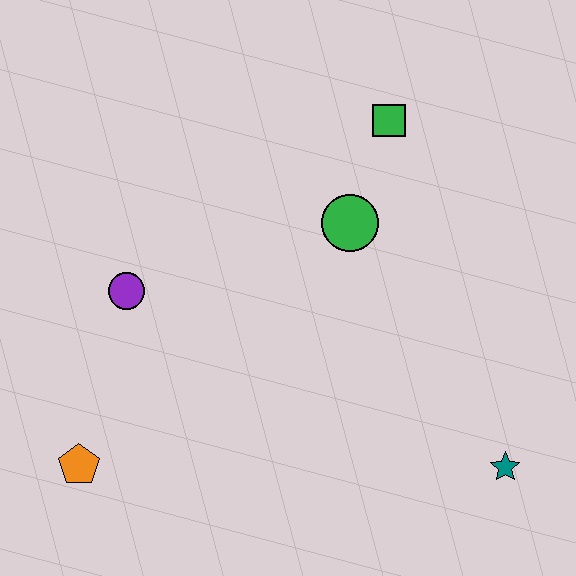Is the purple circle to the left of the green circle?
Yes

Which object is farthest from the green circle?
The orange pentagon is farthest from the green circle.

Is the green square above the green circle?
Yes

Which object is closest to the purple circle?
The orange pentagon is closest to the purple circle.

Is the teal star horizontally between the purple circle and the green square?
No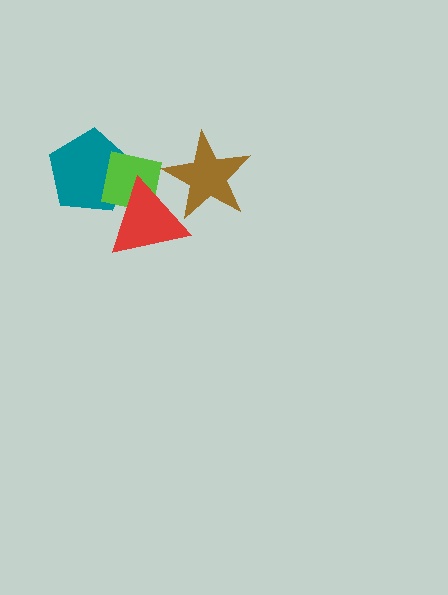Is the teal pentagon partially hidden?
Yes, it is partially covered by another shape.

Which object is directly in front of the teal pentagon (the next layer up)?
The lime square is directly in front of the teal pentagon.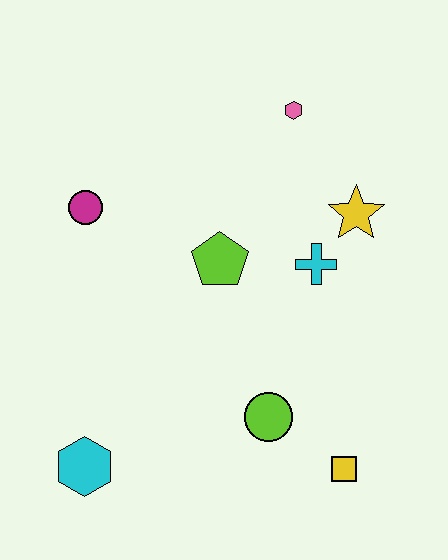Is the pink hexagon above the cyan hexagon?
Yes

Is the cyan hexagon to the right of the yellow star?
No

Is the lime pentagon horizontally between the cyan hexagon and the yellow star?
Yes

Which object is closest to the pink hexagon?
The yellow star is closest to the pink hexagon.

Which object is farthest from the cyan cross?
The cyan hexagon is farthest from the cyan cross.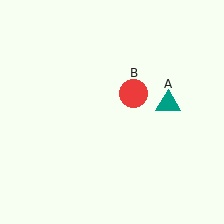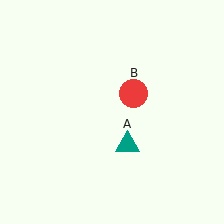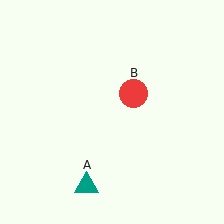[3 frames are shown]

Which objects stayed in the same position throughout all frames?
Red circle (object B) remained stationary.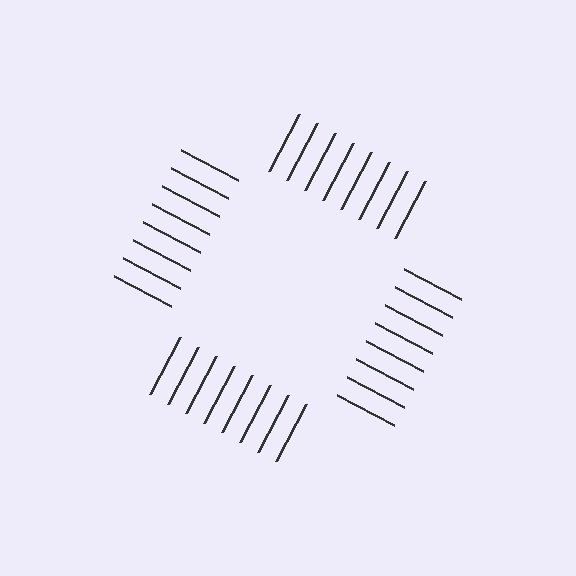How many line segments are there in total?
32 — 8 along each of the 4 edges.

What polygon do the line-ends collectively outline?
An illusory square — the line segments terminate on its edges but no continuous stroke is drawn.